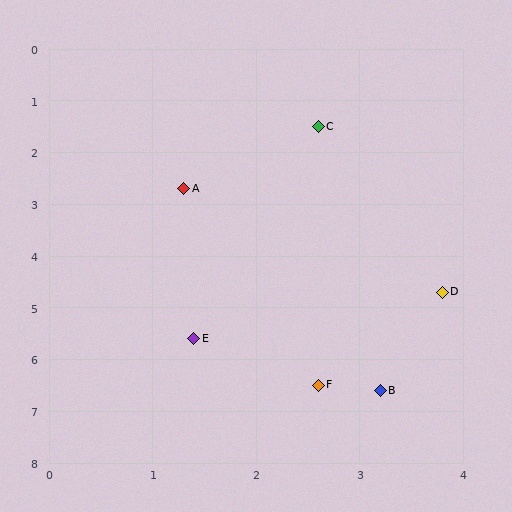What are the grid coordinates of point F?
Point F is at approximately (2.6, 6.5).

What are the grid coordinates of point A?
Point A is at approximately (1.3, 2.7).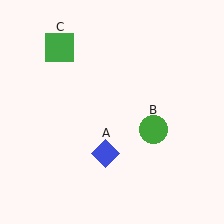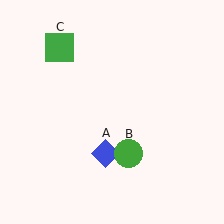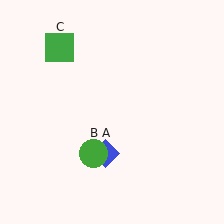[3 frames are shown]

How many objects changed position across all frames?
1 object changed position: green circle (object B).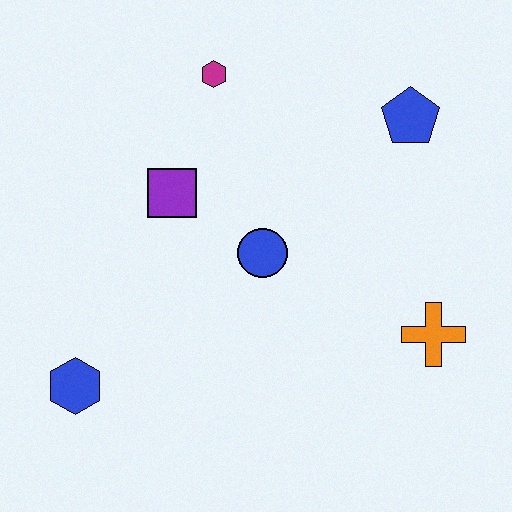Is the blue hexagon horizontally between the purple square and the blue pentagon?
No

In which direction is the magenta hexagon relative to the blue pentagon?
The magenta hexagon is to the left of the blue pentagon.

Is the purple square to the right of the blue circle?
No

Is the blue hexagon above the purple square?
No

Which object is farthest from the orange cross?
The blue hexagon is farthest from the orange cross.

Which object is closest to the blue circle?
The purple square is closest to the blue circle.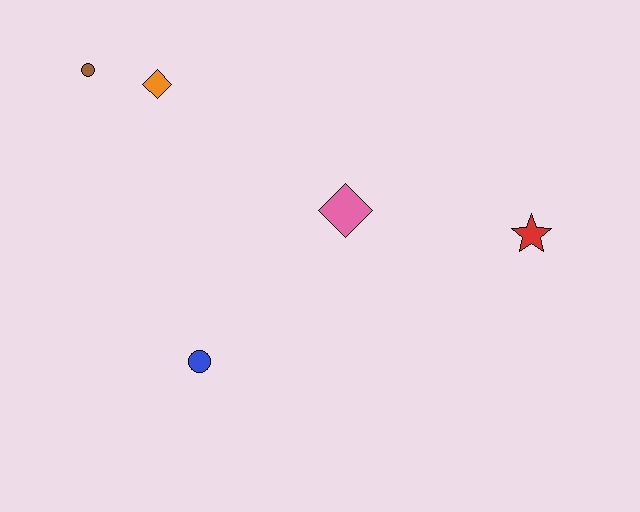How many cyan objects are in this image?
There are no cyan objects.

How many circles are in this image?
There are 2 circles.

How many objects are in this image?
There are 5 objects.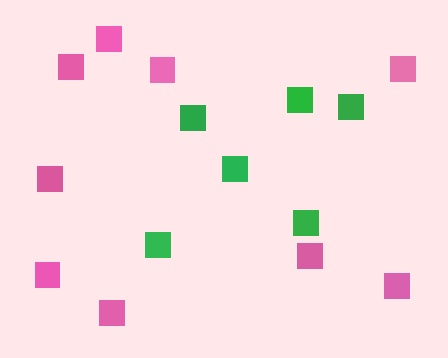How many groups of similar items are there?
There are 2 groups: one group of pink squares (9) and one group of green squares (6).